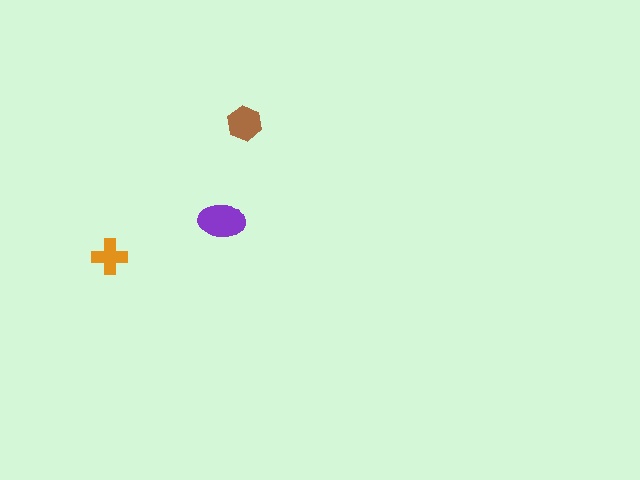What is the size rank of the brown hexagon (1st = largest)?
2nd.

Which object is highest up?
The brown hexagon is topmost.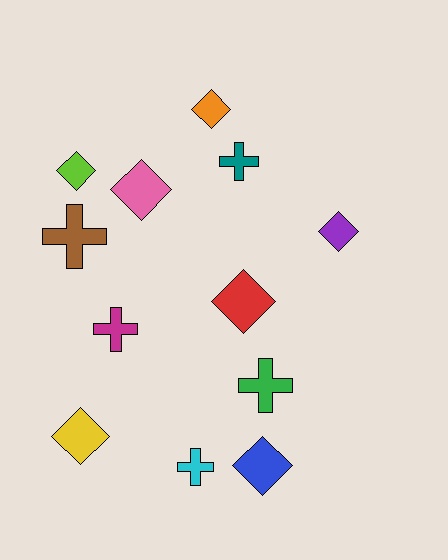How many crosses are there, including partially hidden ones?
There are 5 crosses.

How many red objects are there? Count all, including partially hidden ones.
There is 1 red object.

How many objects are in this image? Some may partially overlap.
There are 12 objects.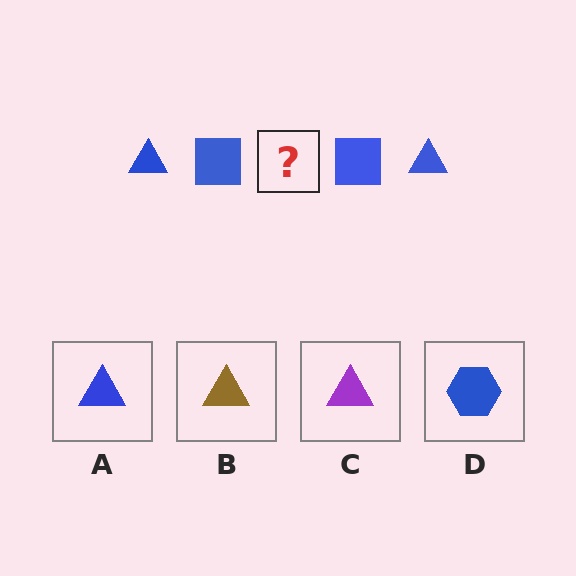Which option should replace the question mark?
Option A.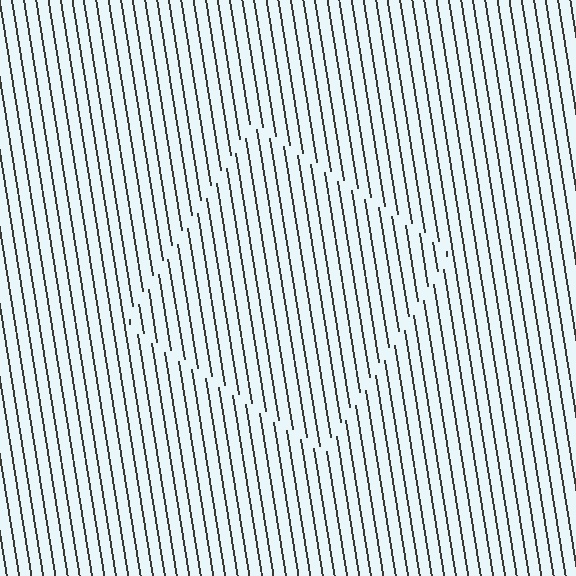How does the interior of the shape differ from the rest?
The interior of the shape contains the same grating, shifted by half a period — the contour is defined by the phase discontinuity where line-ends from the inner and outer gratings abut.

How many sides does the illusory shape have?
4 sides — the line-ends trace a square.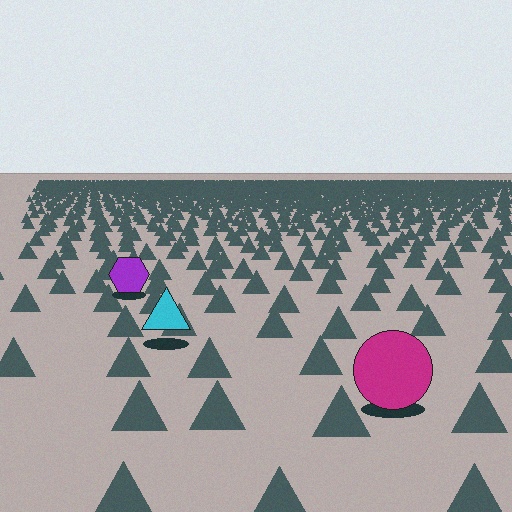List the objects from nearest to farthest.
From nearest to farthest: the magenta circle, the cyan triangle, the purple hexagon.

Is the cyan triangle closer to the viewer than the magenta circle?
No. The magenta circle is closer — you can tell from the texture gradient: the ground texture is coarser near it.